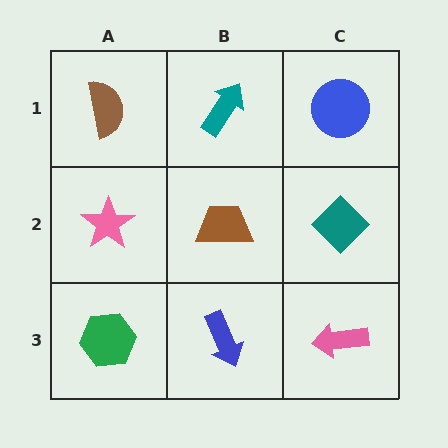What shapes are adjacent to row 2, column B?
A teal arrow (row 1, column B), a blue arrow (row 3, column B), a pink star (row 2, column A), a teal diamond (row 2, column C).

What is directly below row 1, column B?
A brown trapezoid.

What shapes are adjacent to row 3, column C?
A teal diamond (row 2, column C), a blue arrow (row 3, column B).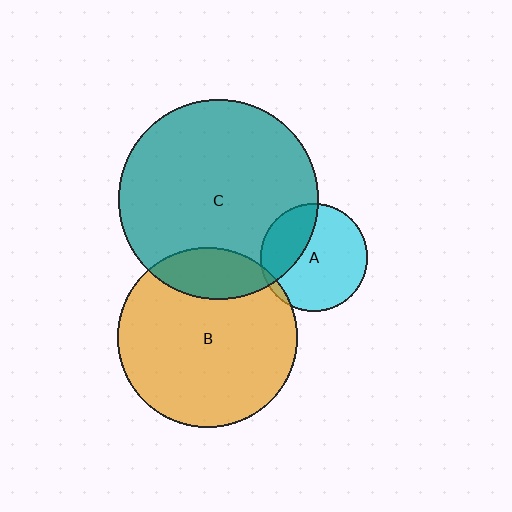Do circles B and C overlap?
Yes.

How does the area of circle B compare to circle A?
Approximately 2.8 times.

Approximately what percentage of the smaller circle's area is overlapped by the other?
Approximately 20%.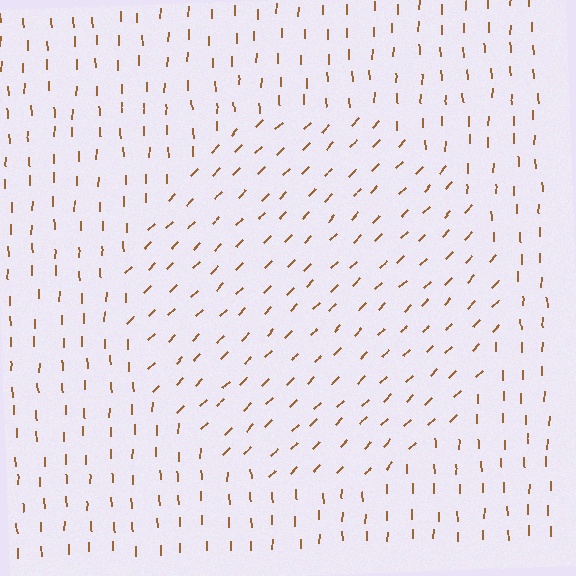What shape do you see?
I see a circle.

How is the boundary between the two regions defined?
The boundary is defined purely by a change in line orientation (approximately 45 degrees difference). All lines are the same color and thickness.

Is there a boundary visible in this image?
Yes, there is a texture boundary formed by a change in line orientation.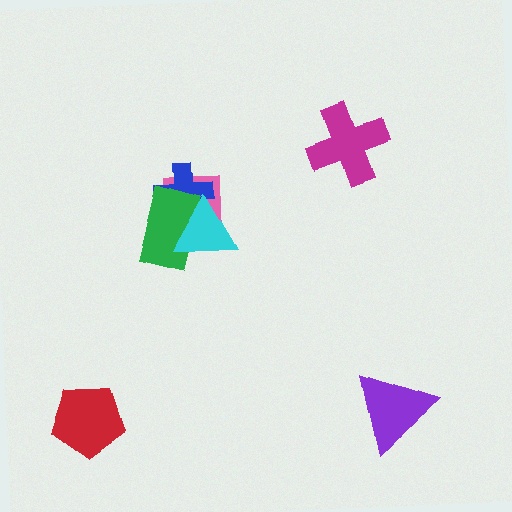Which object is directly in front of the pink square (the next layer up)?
The blue cross is directly in front of the pink square.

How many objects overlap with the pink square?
3 objects overlap with the pink square.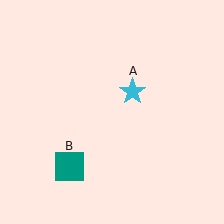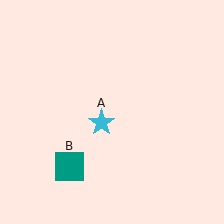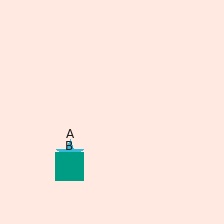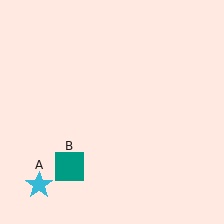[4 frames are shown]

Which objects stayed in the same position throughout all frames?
Teal square (object B) remained stationary.